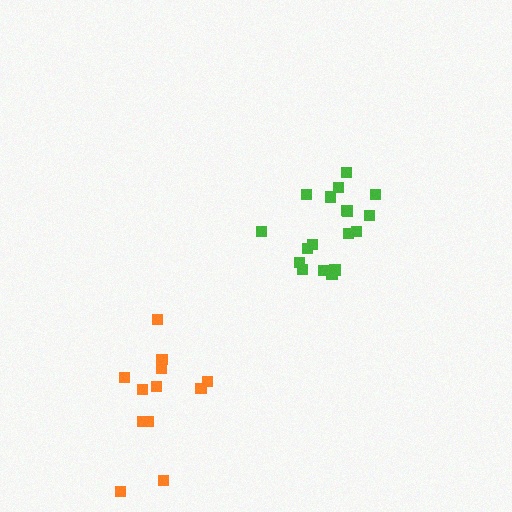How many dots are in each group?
Group 1: 18 dots, Group 2: 12 dots (30 total).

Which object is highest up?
The green cluster is topmost.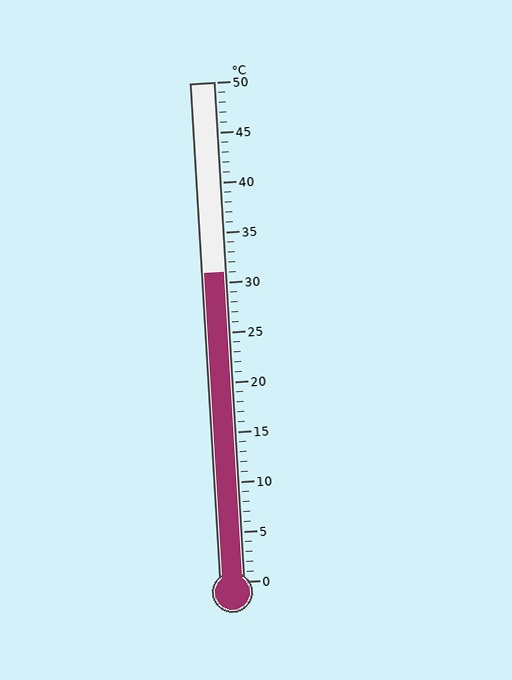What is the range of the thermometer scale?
The thermometer scale ranges from 0°C to 50°C.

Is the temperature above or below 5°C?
The temperature is above 5°C.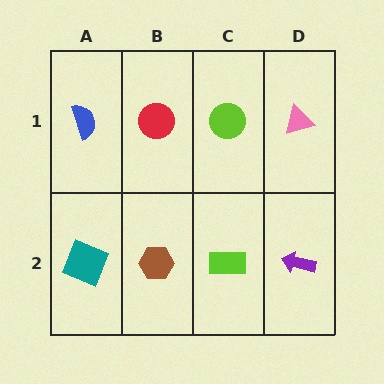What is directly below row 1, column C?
A lime rectangle.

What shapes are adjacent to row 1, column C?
A lime rectangle (row 2, column C), a red circle (row 1, column B), a pink triangle (row 1, column D).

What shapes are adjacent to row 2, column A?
A blue semicircle (row 1, column A), a brown hexagon (row 2, column B).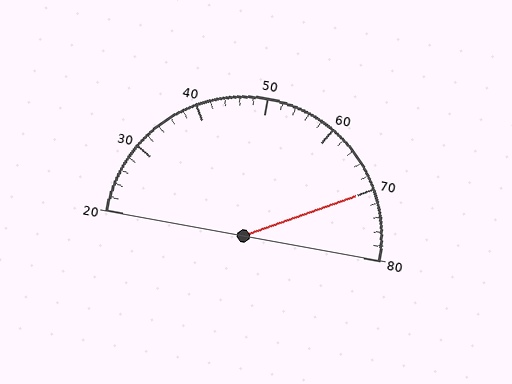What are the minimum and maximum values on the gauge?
The gauge ranges from 20 to 80.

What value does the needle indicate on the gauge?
The needle indicates approximately 70.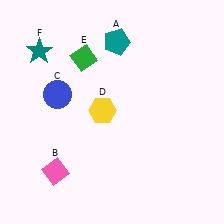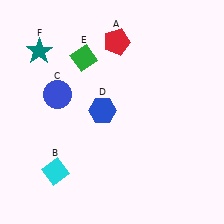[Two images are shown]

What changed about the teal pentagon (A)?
In Image 1, A is teal. In Image 2, it changed to red.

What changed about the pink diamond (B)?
In Image 1, B is pink. In Image 2, it changed to cyan.